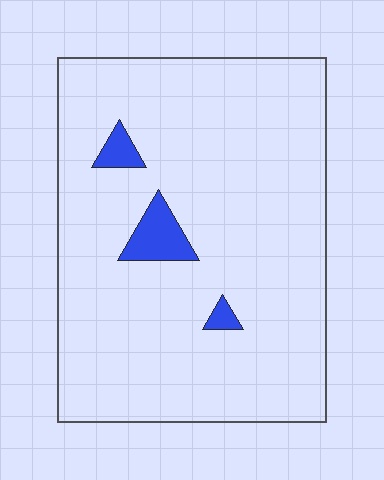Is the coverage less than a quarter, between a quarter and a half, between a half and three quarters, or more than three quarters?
Less than a quarter.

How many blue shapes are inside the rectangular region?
3.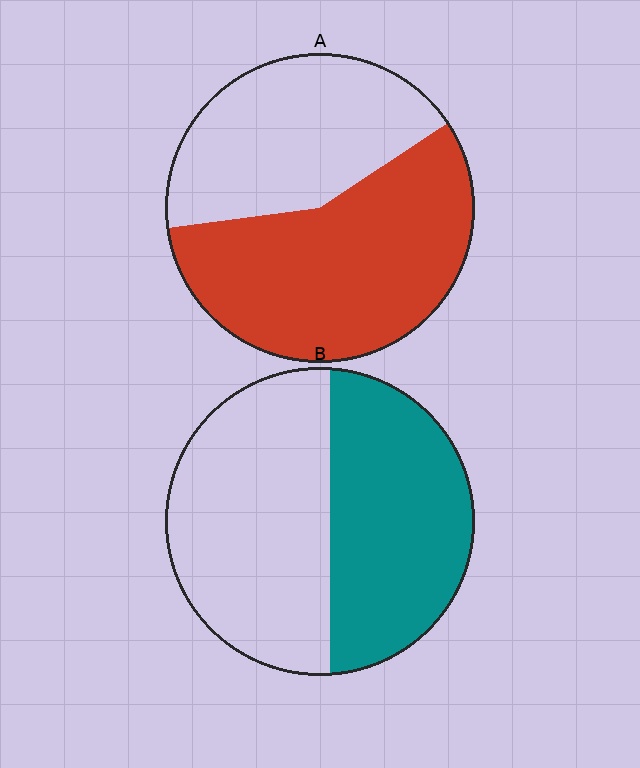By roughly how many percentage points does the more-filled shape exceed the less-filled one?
By roughly 10 percentage points (A over B).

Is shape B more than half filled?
No.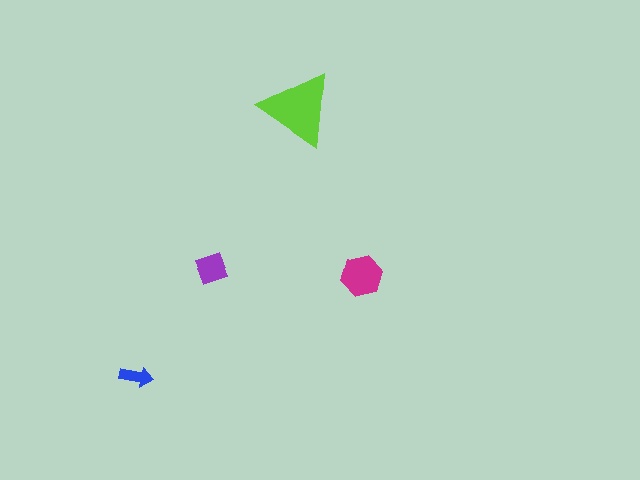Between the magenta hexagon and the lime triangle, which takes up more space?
The lime triangle.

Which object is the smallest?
The blue arrow.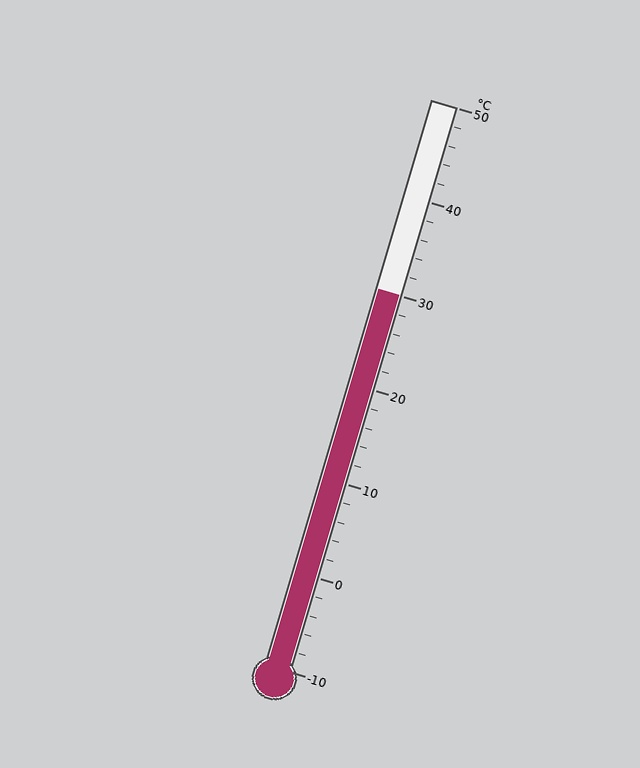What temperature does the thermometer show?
The thermometer shows approximately 30°C.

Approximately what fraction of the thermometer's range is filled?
The thermometer is filled to approximately 65% of its range.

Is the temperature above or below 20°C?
The temperature is above 20°C.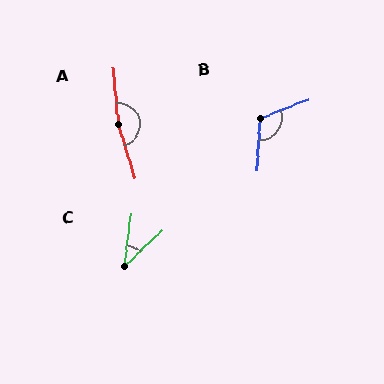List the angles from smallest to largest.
C (38°), B (115°), A (167°).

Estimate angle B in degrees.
Approximately 115 degrees.